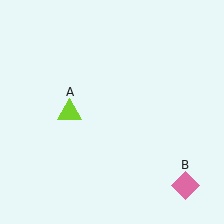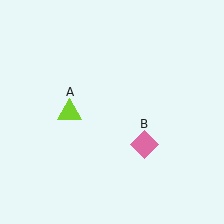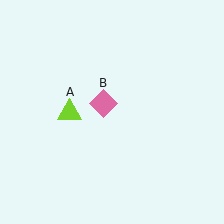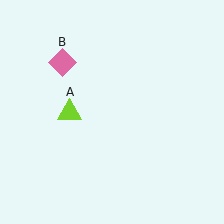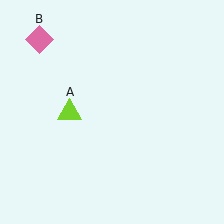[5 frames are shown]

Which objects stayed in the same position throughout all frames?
Lime triangle (object A) remained stationary.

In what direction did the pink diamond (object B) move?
The pink diamond (object B) moved up and to the left.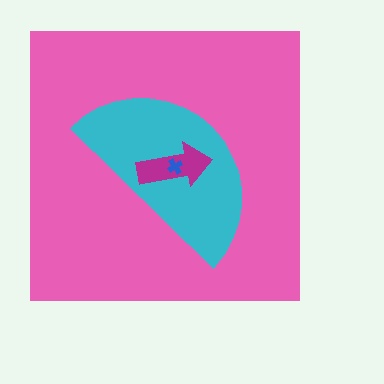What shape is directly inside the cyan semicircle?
The magenta arrow.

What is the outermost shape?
The pink square.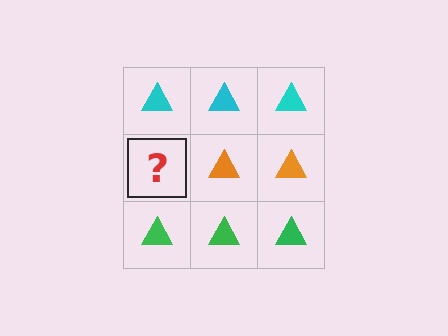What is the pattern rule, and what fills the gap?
The rule is that each row has a consistent color. The gap should be filled with an orange triangle.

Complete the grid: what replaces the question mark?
The question mark should be replaced with an orange triangle.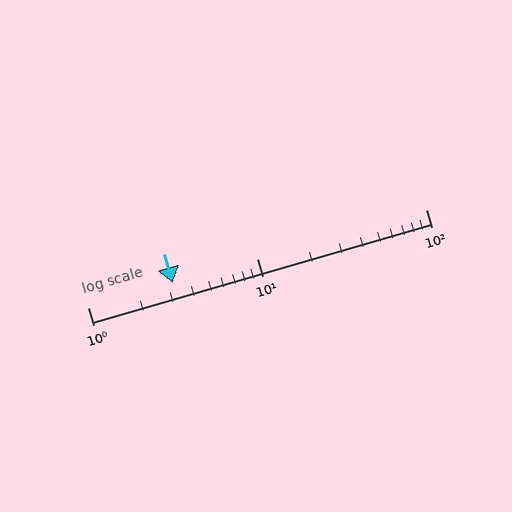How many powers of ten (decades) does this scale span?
The scale spans 2 decades, from 1 to 100.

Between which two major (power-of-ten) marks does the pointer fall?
The pointer is between 1 and 10.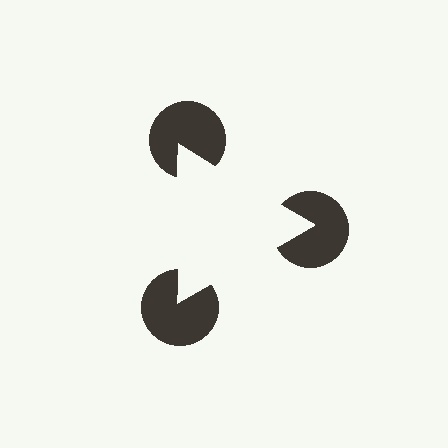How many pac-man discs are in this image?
There are 3 — one at each vertex of the illusory triangle.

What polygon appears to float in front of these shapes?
An illusory triangle — its edges are inferred from the aligned wedge cuts in the pac-man discs, not physically drawn.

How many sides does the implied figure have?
3 sides.